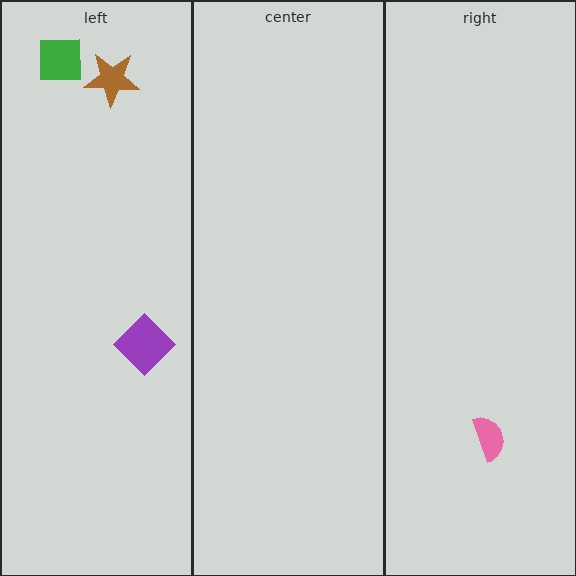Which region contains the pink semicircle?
The right region.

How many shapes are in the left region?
3.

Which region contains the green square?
The left region.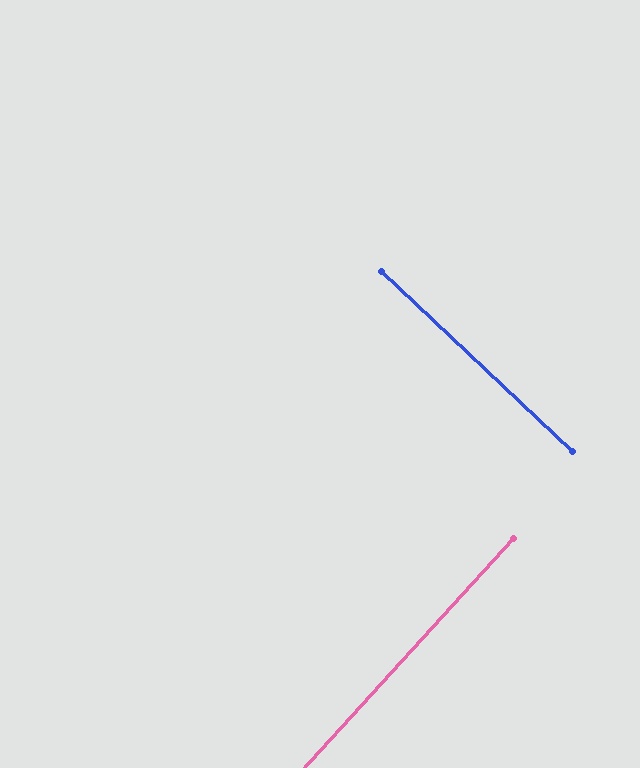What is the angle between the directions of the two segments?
Approximately 89 degrees.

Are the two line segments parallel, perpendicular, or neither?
Perpendicular — they meet at approximately 89°.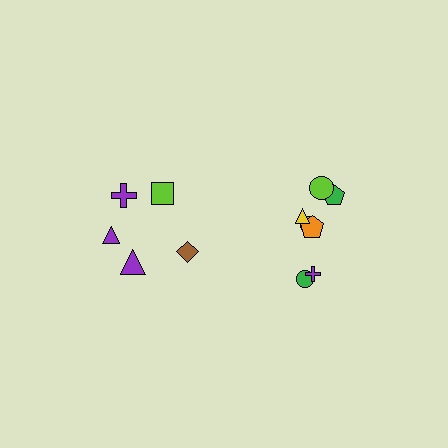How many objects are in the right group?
There are 7 objects.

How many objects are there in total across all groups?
There are 12 objects.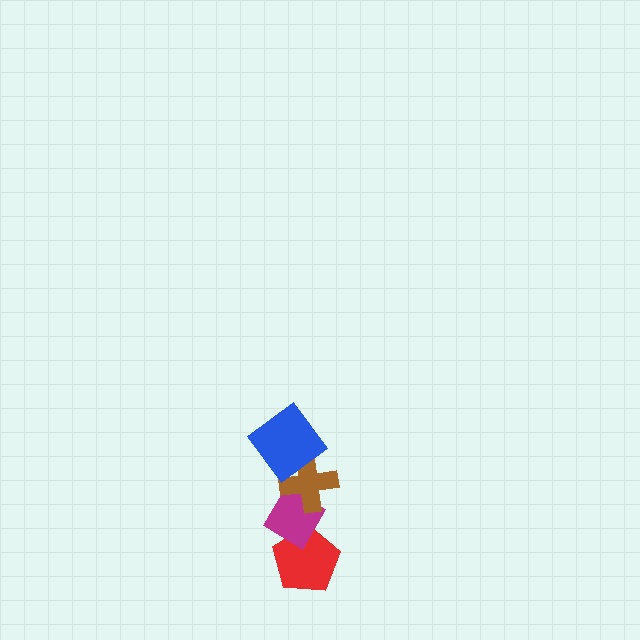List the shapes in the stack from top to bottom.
From top to bottom: the blue diamond, the brown cross, the magenta diamond, the red pentagon.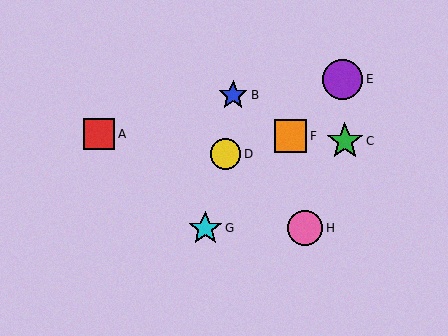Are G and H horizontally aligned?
Yes, both are at y≈228.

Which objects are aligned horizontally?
Objects G, H are aligned horizontally.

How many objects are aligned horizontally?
2 objects (G, H) are aligned horizontally.